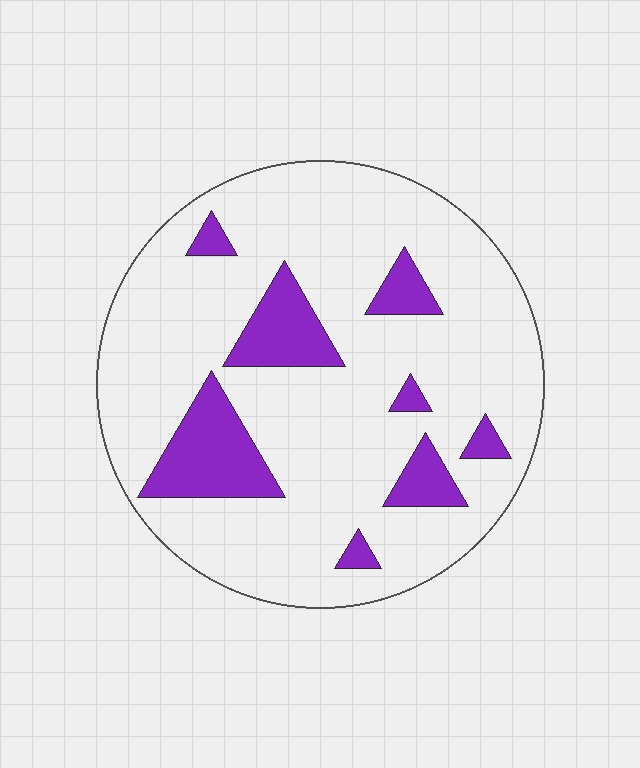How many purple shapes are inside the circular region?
8.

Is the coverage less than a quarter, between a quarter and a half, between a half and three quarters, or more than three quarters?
Less than a quarter.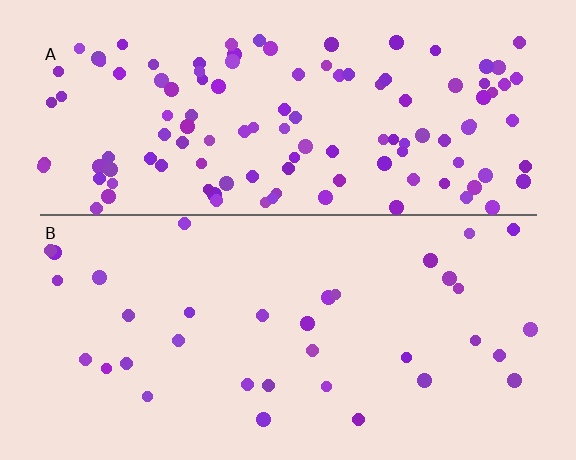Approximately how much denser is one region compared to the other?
Approximately 3.5× — region A over region B.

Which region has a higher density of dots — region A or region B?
A (the top).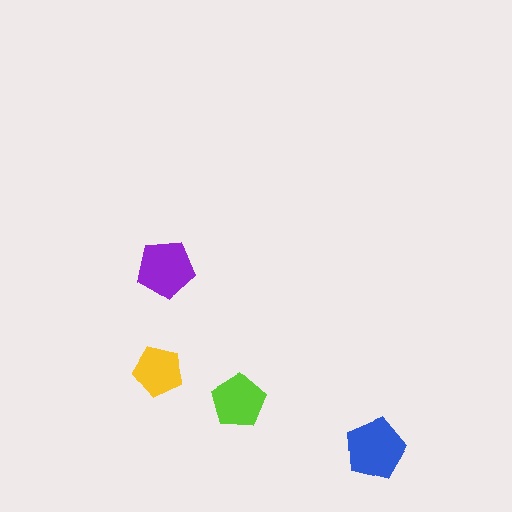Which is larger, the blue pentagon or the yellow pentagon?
The blue one.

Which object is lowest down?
The blue pentagon is bottommost.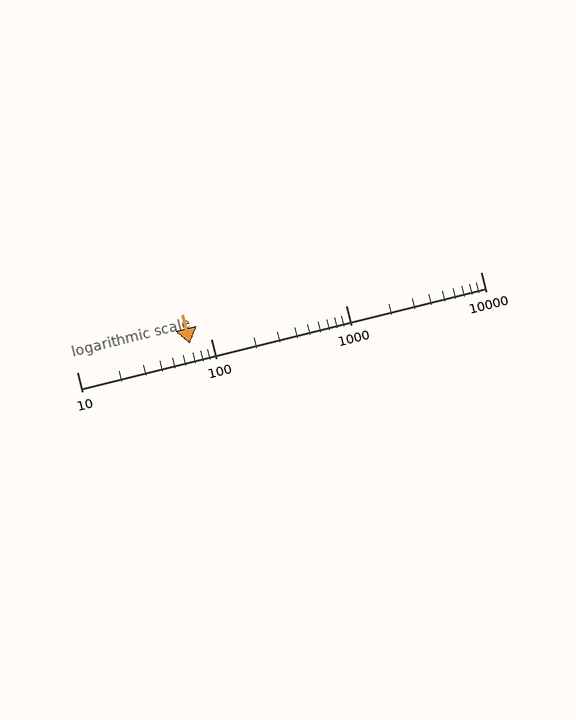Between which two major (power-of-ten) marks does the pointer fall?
The pointer is between 10 and 100.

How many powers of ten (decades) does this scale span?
The scale spans 3 decades, from 10 to 10000.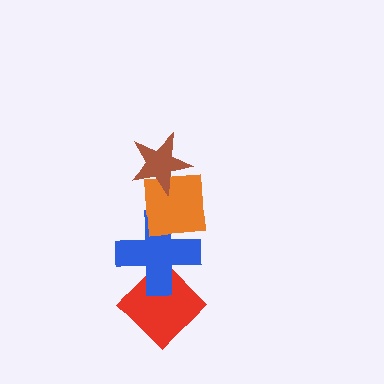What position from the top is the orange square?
The orange square is 2nd from the top.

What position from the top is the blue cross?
The blue cross is 3rd from the top.